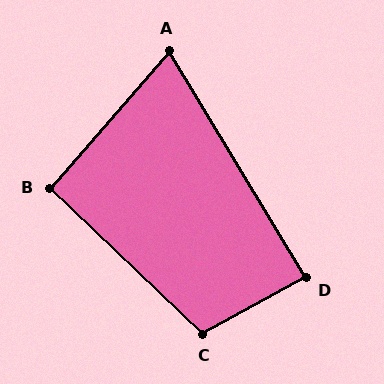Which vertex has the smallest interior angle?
A, at approximately 72 degrees.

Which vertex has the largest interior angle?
C, at approximately 108 degrees.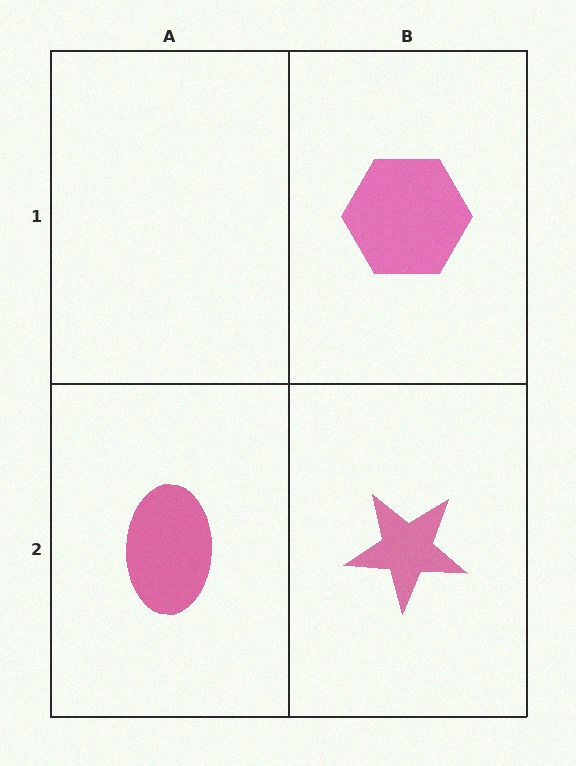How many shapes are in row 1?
1 shape.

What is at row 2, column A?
A pink ellipse.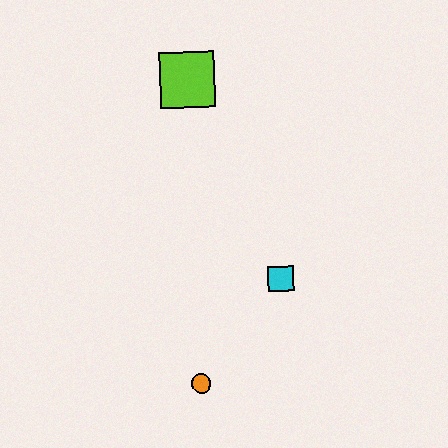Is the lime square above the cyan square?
Yes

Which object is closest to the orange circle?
The cyan square is closest to the orange circle.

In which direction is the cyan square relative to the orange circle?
The cyan square is above the orange circle.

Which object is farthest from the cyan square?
The lime square is farthest from the cyan square.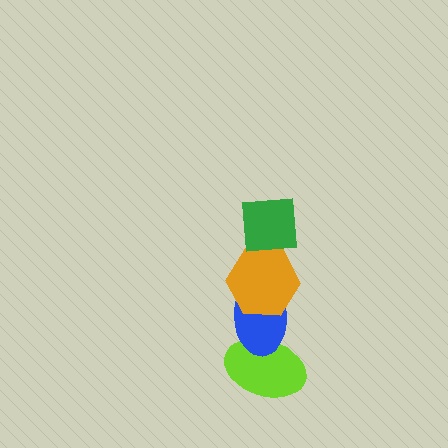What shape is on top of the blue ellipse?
The orange hexagon is on top of the blue ellipse.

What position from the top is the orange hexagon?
The orange hexagon is 2nd from the top.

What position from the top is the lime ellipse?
The lime ellipse is 4th from the top.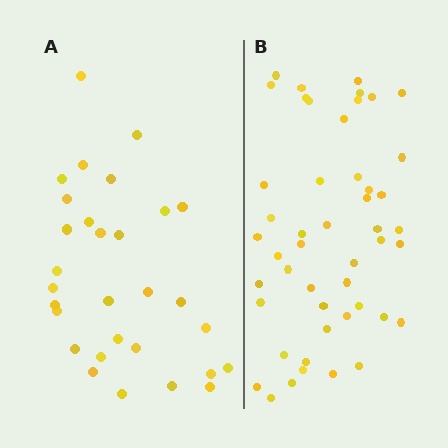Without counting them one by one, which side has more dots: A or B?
Region B (the right region) has more dots.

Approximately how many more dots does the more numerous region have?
Region B has approximately 20 more dots than region A.